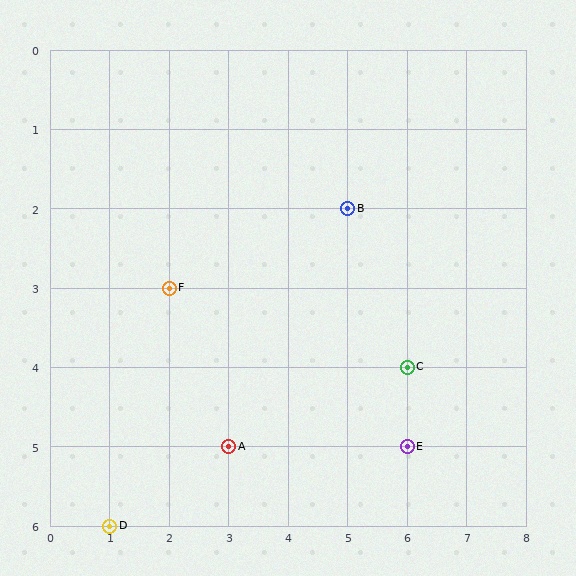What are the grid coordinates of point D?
Point D is at grid coordinates (1, 6).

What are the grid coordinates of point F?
Point F is at grid coordinates (2, 3).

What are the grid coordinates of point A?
Point A is at grid coordinates (3, 5).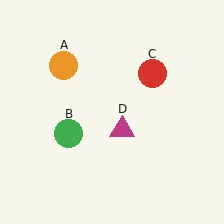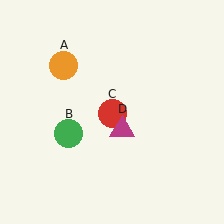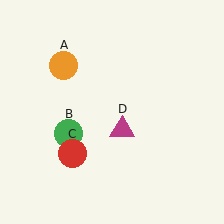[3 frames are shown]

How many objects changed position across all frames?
1 object changed position: red circle (object C).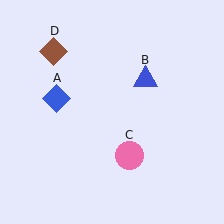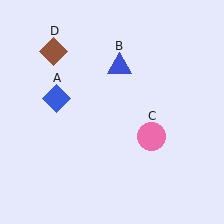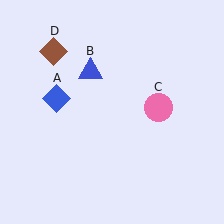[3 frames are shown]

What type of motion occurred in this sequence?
The blue triangle (object B), pink circle (object C) rotated counterclockwise around the center of the scene.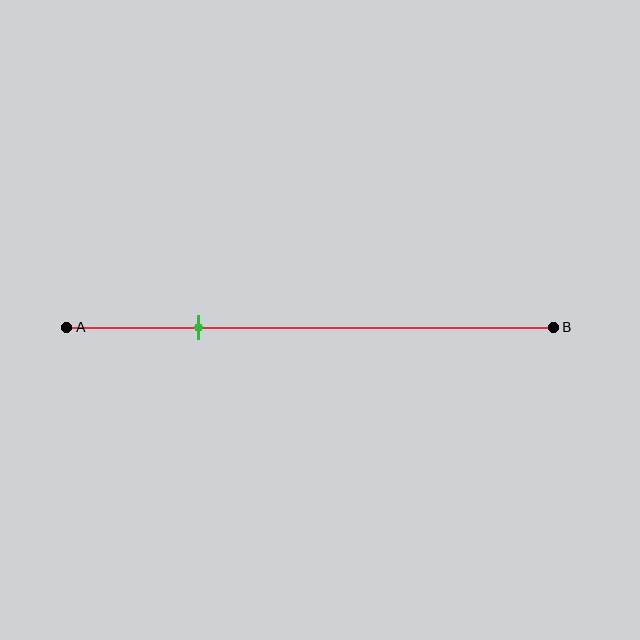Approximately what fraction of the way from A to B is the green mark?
The green mark is approximately 25% of the way from A to B.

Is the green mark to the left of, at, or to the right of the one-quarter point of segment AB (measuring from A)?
The green mark is approximately at the one-quarter point of segment AB.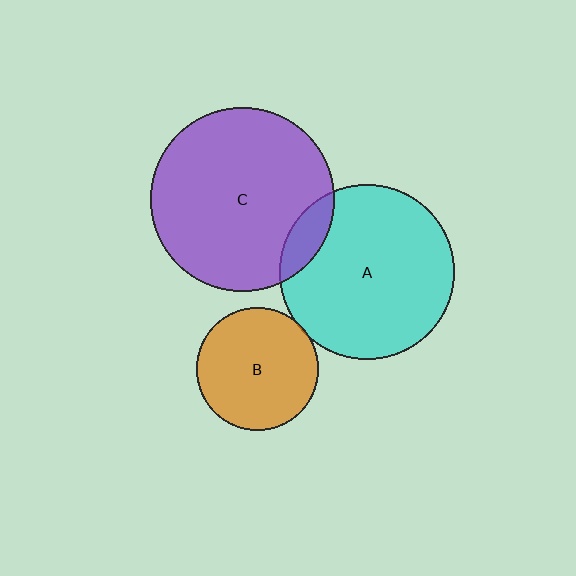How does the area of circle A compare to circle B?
Approximately 2.1 times.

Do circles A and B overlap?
Yes.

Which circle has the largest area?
Circle C (purple).